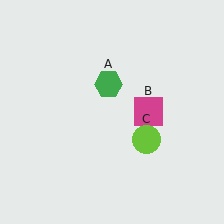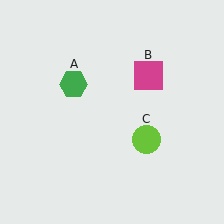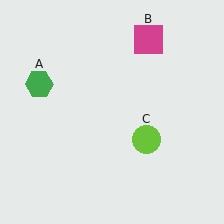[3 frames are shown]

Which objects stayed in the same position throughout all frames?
Lime circle (object C) remained stationary.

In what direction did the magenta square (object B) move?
The magenta square (object B) moved up.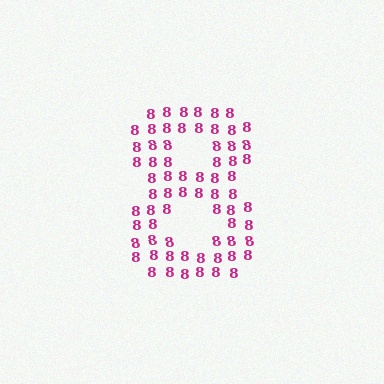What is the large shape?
The large shape is the digit 8.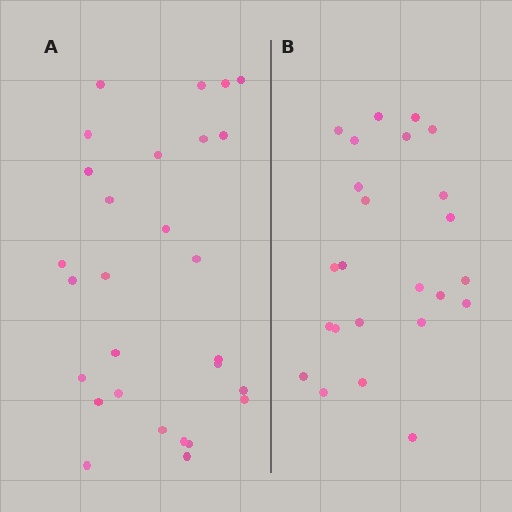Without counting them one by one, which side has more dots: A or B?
Region A (the left region) has more dots.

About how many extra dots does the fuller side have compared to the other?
Region A has about 4 more dots than region B.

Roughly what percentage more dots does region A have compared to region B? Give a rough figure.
About 15% more.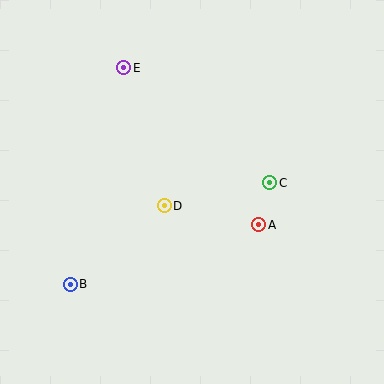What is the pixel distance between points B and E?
The distance between B and E is 223 pixels.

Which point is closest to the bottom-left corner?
Point B is closest to the bottom-left corner.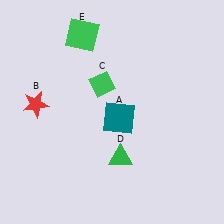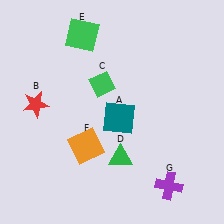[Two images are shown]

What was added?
An orange square (F), a purple cross (G) were added in Image 2.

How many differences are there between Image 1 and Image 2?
There are 2 differences between the two images.